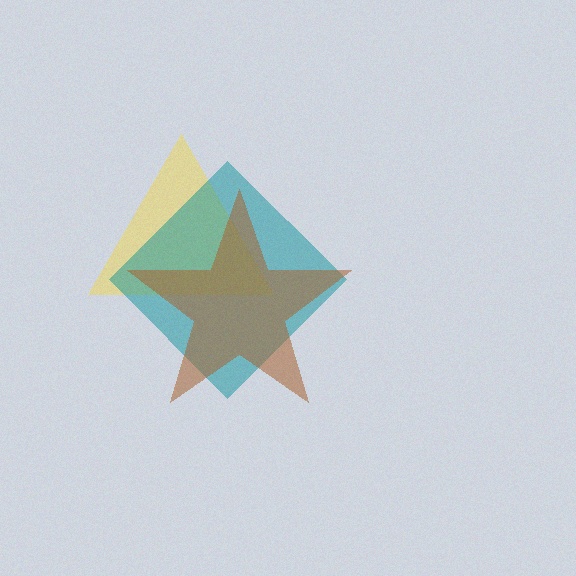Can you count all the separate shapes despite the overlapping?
Yes, there are 3 separate shapes.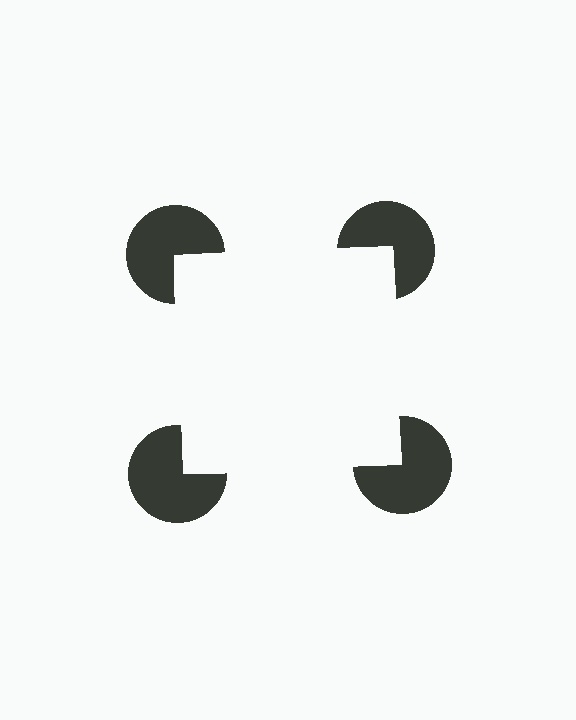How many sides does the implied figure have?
4 sides.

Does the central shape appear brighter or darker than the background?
It typically appears slightly brighter than the background, even though no actual brightness change is drawn.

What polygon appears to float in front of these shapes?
An illusory square — its edges are inferred from the aligned wedge cuts in the pac-man discs, not physically drawn.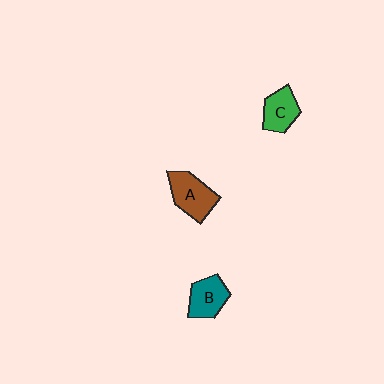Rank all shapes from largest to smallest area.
From largest to smallest: A (brown), B (teal), C (green).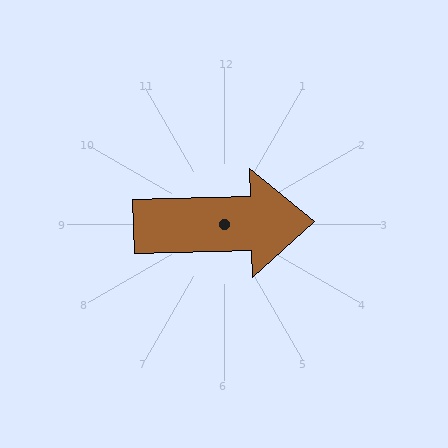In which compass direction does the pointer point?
East.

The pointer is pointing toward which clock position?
Roughly 3 o'clock.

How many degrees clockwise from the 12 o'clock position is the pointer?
Approximately 88 degrees.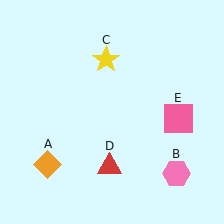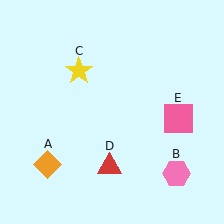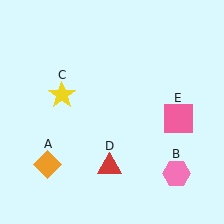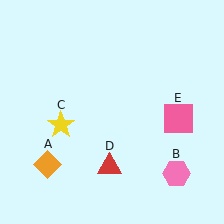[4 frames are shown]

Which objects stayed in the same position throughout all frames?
Orange diamond (object A) and pink hexagon (object B) and red triangle (object D) and pink square (object E) remained stationary.